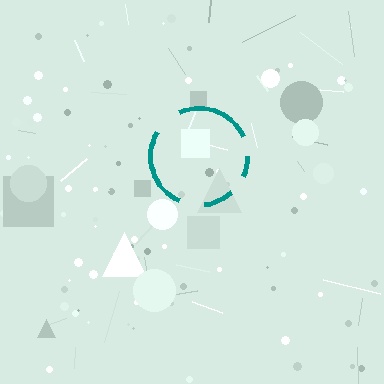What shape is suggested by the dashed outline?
The dashed outline suggests a circle.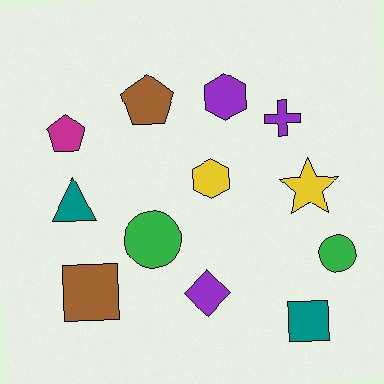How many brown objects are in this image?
There are 2 brown objects.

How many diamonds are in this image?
There is 1 diamond.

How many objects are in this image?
There are 12 objects.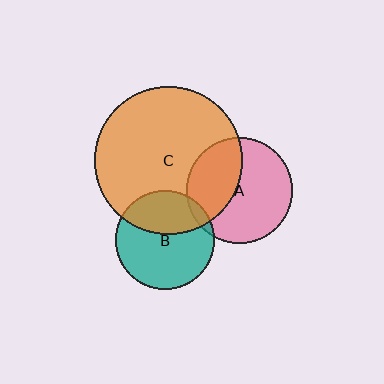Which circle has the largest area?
Circle C (orange).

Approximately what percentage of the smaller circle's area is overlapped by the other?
Approximately 35%.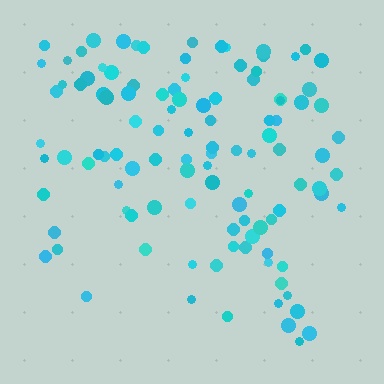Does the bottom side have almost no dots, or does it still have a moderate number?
Still a moderate number, just noticeably fewer than the top.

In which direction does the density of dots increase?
From bottom to top, with the top side densest.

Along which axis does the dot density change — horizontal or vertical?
Vertical.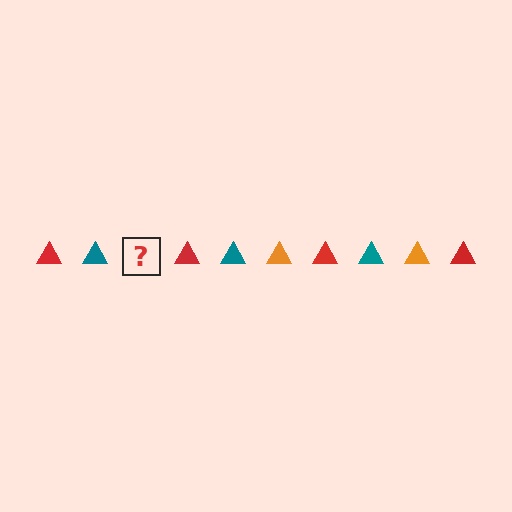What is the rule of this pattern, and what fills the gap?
The rule is that the pattern cycles through red, teal, orange triangles. The gap should be filled with an orange triangle.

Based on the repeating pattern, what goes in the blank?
The blank should be an orange triangle.